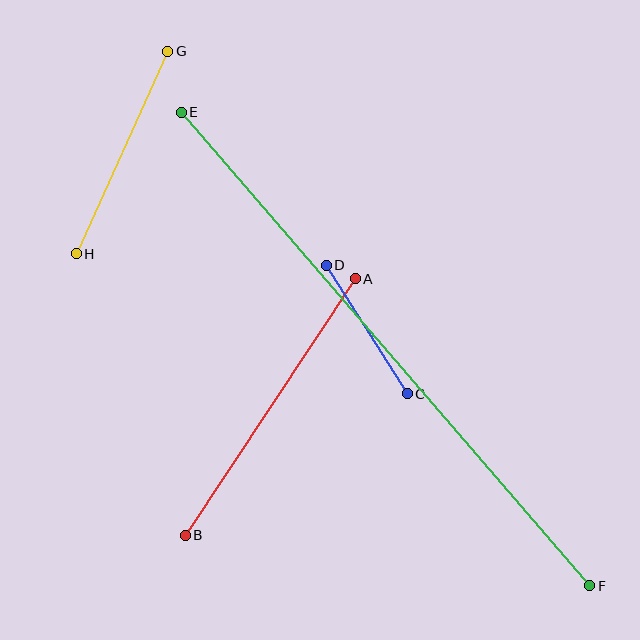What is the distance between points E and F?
The distance is approximately 625 pixels.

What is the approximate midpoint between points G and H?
The midpoint is at approximately (122, 153) pixels.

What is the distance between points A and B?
The distance is approximately 308 pixels.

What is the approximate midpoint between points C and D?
The midpoint is at approximately (367, 330) pixels.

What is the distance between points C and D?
The distance is approximately 152 pixels.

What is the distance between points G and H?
The distance is approximately 222 pixels.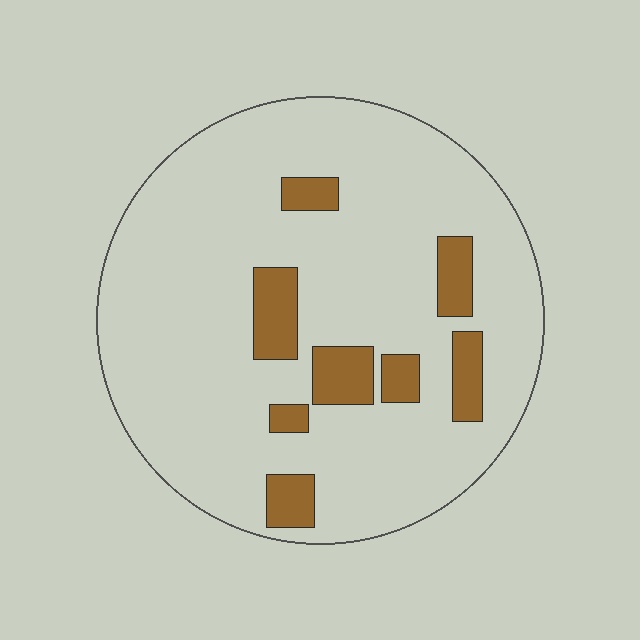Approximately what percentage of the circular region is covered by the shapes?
Approximately 15%.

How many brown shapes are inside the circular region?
8.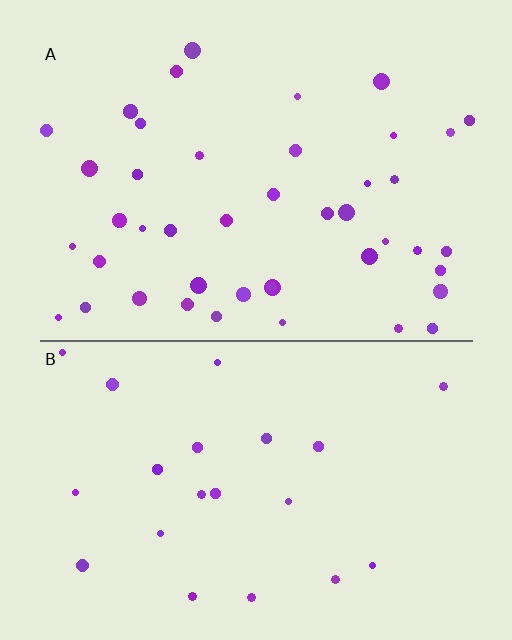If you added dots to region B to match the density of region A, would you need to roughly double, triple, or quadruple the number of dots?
Approximately double.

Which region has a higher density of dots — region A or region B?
A (the top).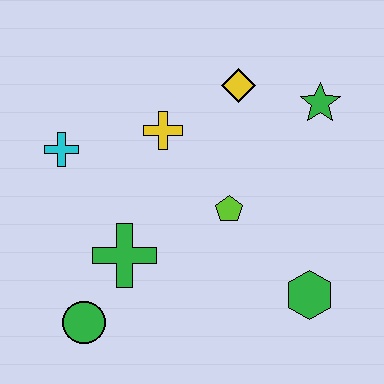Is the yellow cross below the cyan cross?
No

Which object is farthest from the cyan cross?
The green hexagon is farthest from the cyan cross.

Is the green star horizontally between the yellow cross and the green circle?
No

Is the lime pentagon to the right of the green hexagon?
No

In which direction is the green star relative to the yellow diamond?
The green star is to the right of the yellow diamond.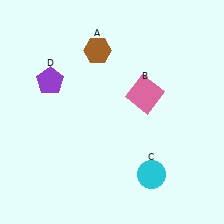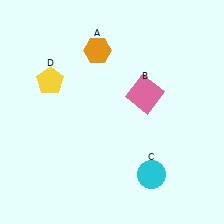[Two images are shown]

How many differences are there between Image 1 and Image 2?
There are 2 differences between the two images.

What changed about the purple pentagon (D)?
In Image 1, D is purple. In Image 2, it changed to yellow.